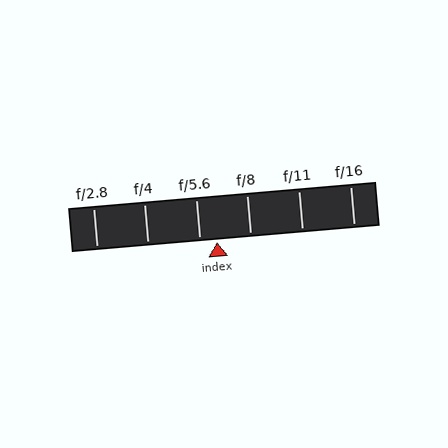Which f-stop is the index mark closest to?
The index mark is closest to f/5.6.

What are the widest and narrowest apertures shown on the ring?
The widest aperture shown is f/2.8 and the narrowest is f/16.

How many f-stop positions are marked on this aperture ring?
There are 6 f-stop positions marked.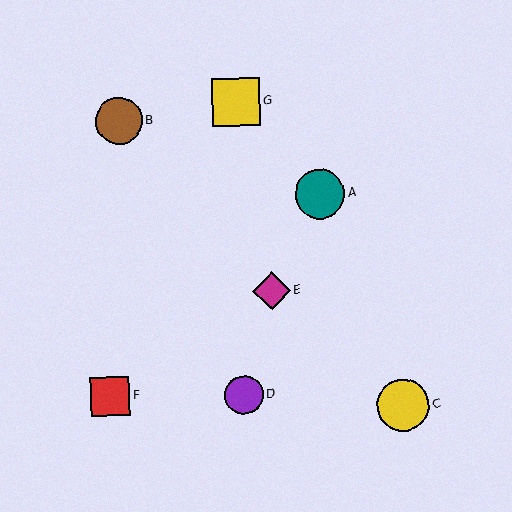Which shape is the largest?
The yellow circle (labeled C) is the largest.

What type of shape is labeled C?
Shape C is a yellow circle.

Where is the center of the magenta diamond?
The center of the magenta diamond is at (272, 291).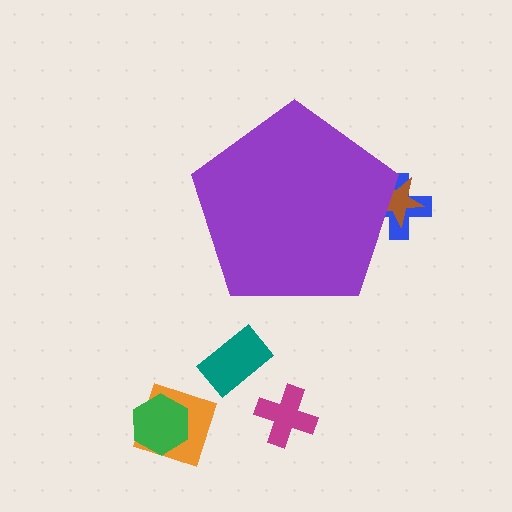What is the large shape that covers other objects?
A purple pentagon.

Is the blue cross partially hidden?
Yes, the blue cross is partially hidden behind the purple pentagon.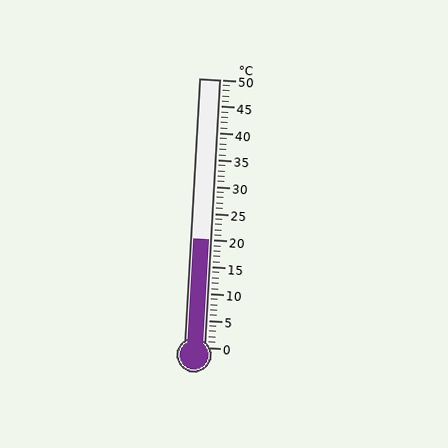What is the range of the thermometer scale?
The thermometer scale ranges from 0°C to 50°C.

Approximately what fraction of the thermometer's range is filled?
The thermometer is filled to approximately 40% of its range.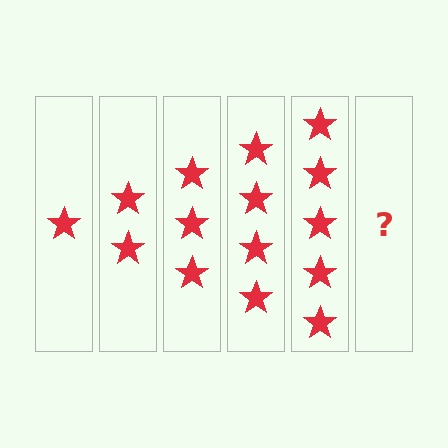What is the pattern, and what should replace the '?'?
The pattern is that each step adds one more star. The '?' should be 6 stars.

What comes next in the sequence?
The next element should be 6 stars.